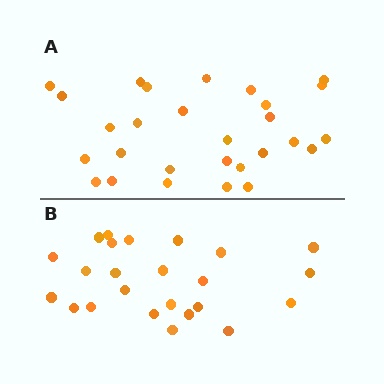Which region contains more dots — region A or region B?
Region A (the top region) has more dots.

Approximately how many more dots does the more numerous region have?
Region A has about 4 more dots than region B.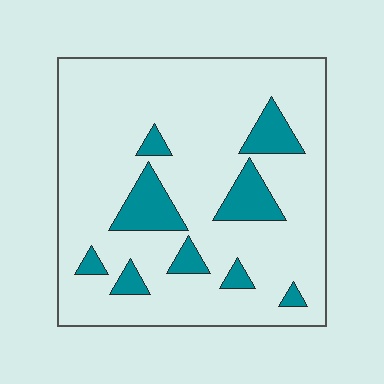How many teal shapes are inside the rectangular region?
9.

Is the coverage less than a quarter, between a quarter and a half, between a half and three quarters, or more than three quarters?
Less than a quarter.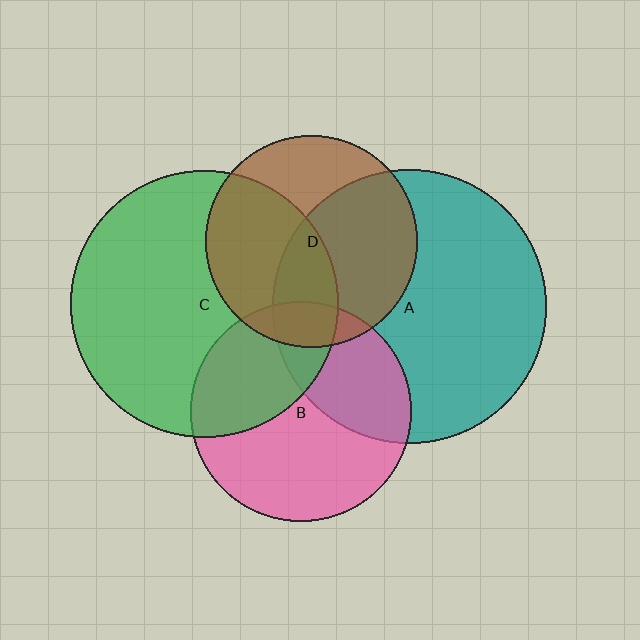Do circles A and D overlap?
Yes.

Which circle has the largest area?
Circle A (teal).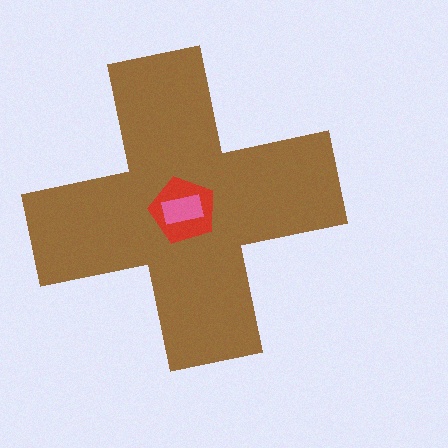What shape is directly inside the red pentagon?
The pink rectangle.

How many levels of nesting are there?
3.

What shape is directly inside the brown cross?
The red pentagon.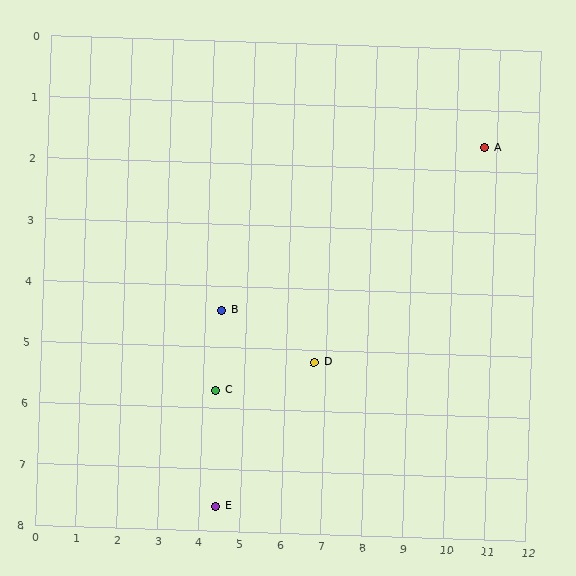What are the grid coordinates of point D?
Point D is at approximately (6.7, 5.2).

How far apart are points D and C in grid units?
Points D and C are about 2.5 grid units apart.